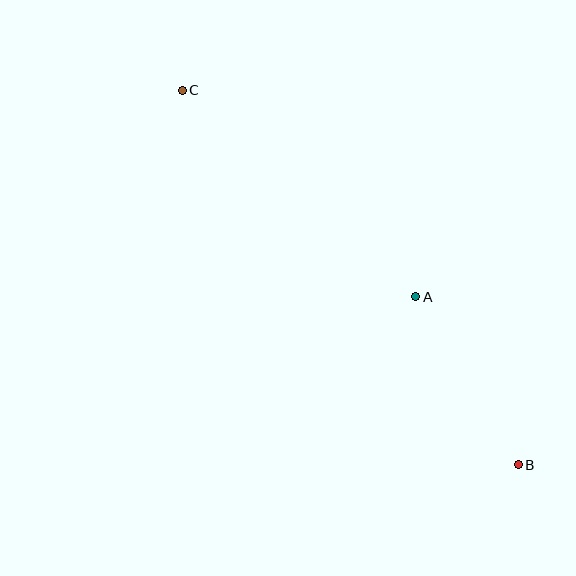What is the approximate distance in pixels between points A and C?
The distance between A and C is approximately 311 pixels.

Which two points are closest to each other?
Points A and B are closest to each other.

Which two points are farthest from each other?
Points B and C are farthest from each other.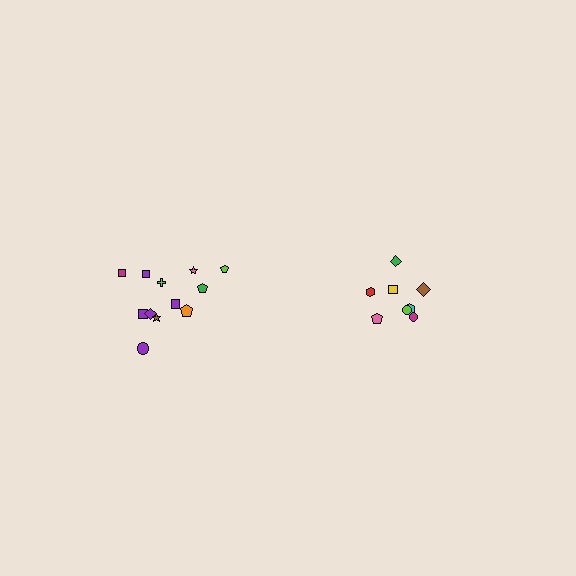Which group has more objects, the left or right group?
The left group.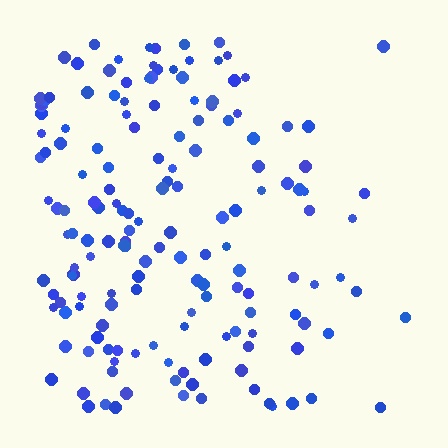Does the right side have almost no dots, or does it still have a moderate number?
Still a moderate number, just noticeably fewer than the left.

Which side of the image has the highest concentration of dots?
The left.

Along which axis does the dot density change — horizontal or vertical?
Horizontal.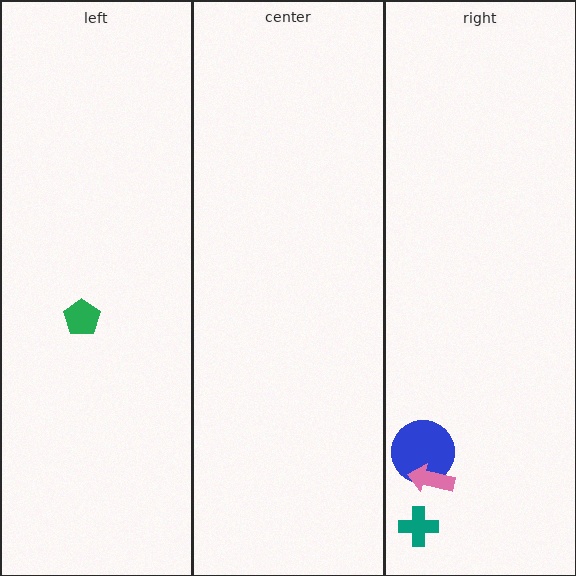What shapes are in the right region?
The blue circle, the teal cross, the pink arrow.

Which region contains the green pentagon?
The left region.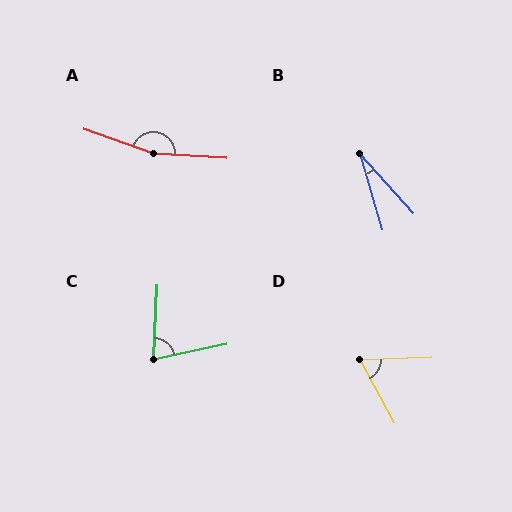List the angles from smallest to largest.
B (25°), D (63°), C (76°), A (164°).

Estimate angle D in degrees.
Approximately 63 degrees.